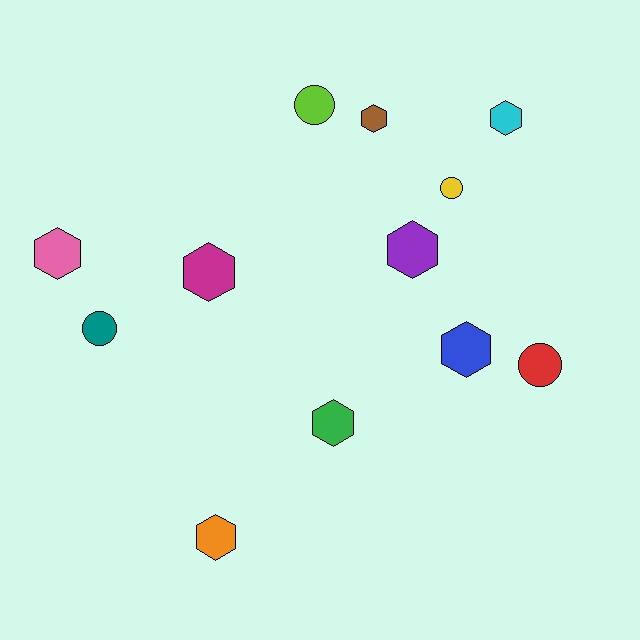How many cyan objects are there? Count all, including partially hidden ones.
There is 1 cyan object.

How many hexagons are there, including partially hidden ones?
There are 8 hexagons.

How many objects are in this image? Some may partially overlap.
There are 12 objects.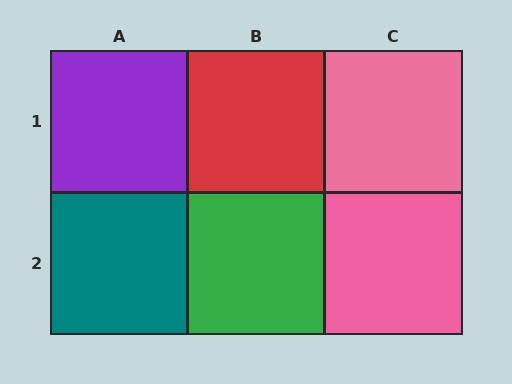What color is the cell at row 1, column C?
Pink.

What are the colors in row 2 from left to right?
Teal, green, pink.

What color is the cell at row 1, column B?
Red.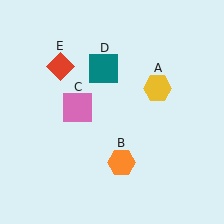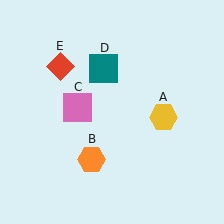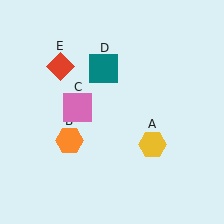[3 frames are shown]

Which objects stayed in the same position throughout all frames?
Pink square (object C) and teal square (object D) and red diamond (object E) remained stationary.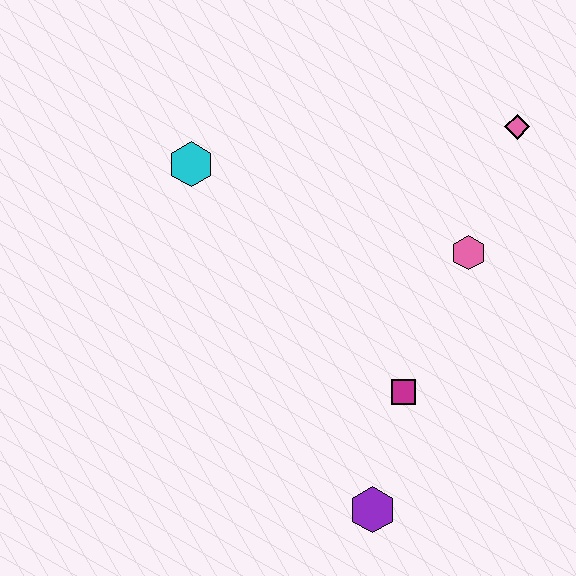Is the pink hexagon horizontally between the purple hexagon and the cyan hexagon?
No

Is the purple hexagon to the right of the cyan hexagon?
Yes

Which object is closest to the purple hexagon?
The magenta square is closest to the purple hexagon.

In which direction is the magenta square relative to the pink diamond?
The magenta square is below the pink diamond.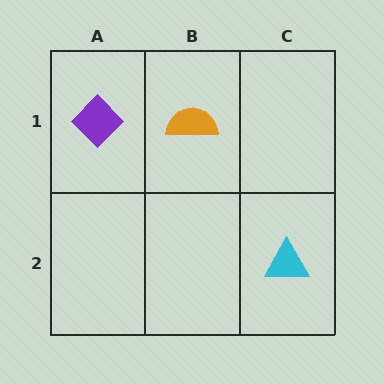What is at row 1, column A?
A purple diamond.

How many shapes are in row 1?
2 shapes.